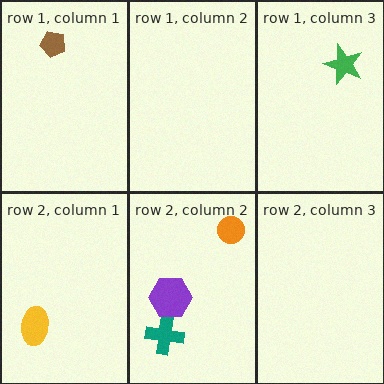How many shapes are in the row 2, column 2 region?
3.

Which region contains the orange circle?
The row 2, column 2 region.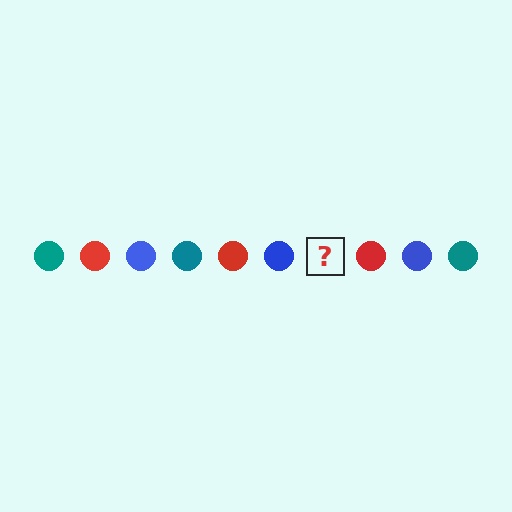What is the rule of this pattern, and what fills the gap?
The rule is that the pattern cycles through teal, red, blue circles. The gap should be filled with a teal circle.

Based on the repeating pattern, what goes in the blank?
The blank should be a teal circle.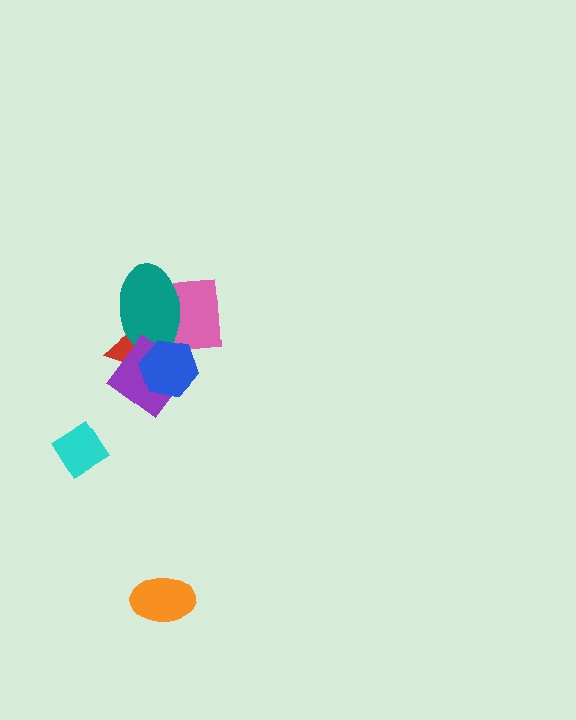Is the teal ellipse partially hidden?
Yes, it is partially covered by another shape.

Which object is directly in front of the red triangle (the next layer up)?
The pink square is directly in front of the red triangle.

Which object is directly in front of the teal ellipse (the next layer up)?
The purple diamond is directly in front of the teal ellipse.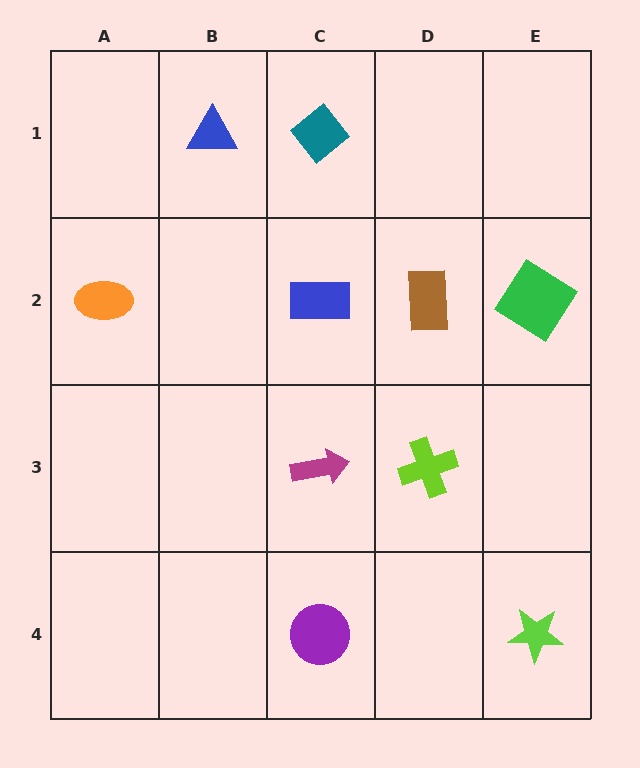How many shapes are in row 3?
2 shapes.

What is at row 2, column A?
An orange ellipse.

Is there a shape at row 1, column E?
No, that cell is empty.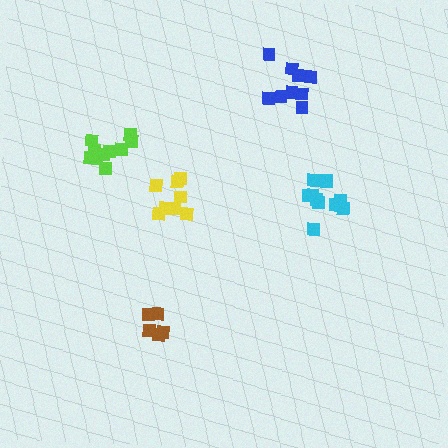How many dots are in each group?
Group 1: 5 dots, Group 2: 8 dots, Group 3: 9 dots, Group 4: 11 dots, Group 5: 10 dots (43 total).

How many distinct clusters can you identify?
There are 5 distinct clusters.